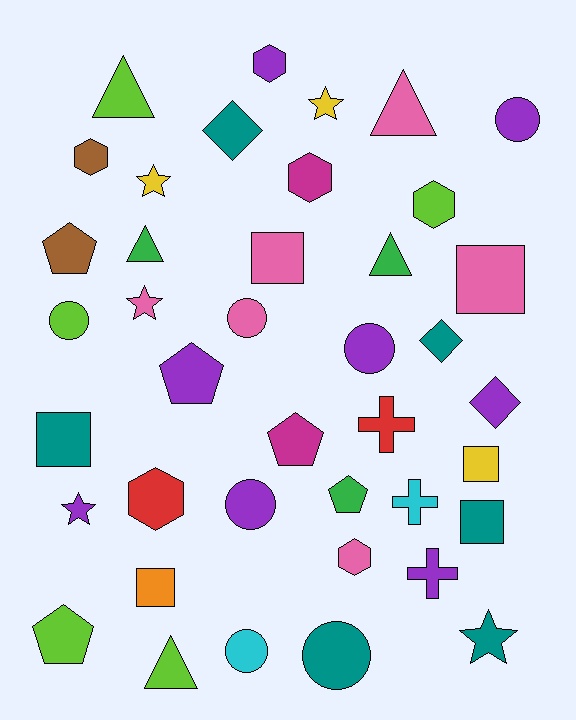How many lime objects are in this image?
There are 5 lime objects.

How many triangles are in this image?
There are 5 triangles.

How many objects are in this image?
There are 40 objects.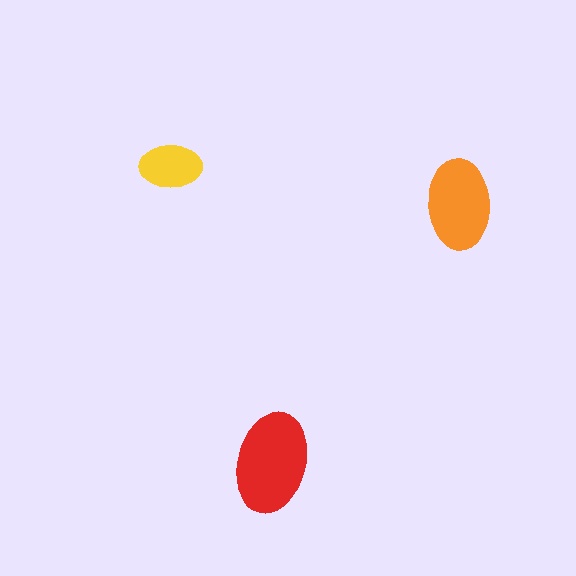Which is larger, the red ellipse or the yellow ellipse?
The red one.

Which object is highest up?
The yellow ellipse is topmost.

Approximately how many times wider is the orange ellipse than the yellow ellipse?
About 1.5 times wider.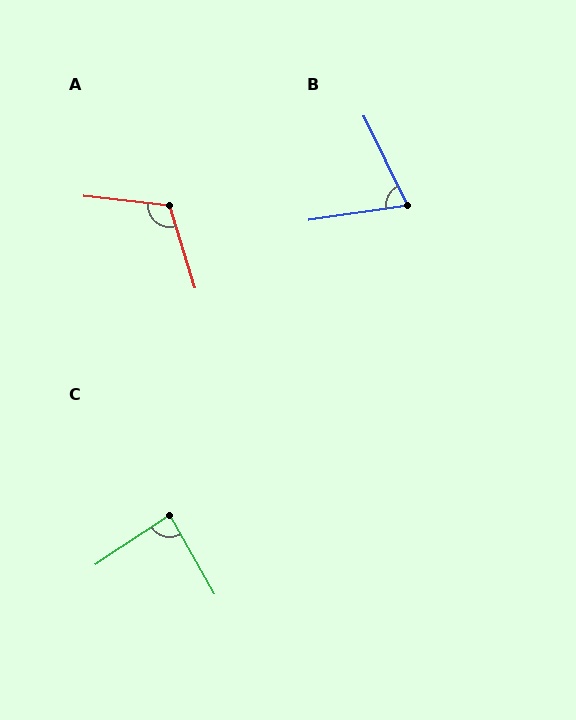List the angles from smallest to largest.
B (72°), C (86°), A (114°).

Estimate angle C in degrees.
Approximately 86 degrees.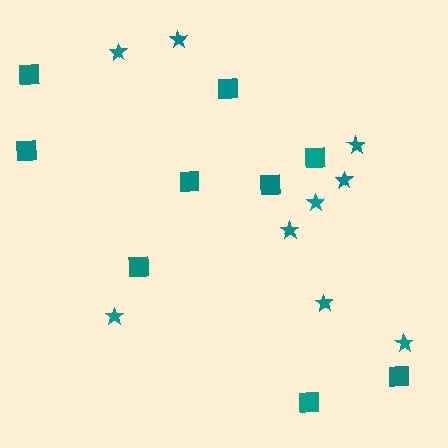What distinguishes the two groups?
There are 2 groups: one group of stars (9) and one group of squares (9).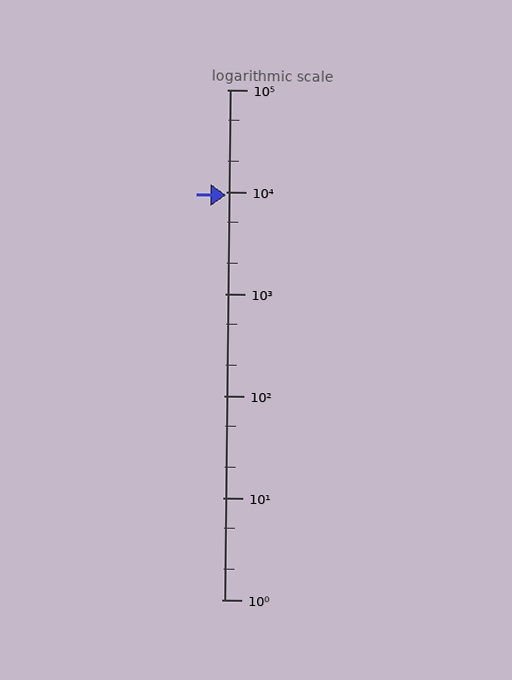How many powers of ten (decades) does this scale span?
The scale spans 5 decades, from 1 to 100000.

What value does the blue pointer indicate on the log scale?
The pointer indicates approximately 9300.